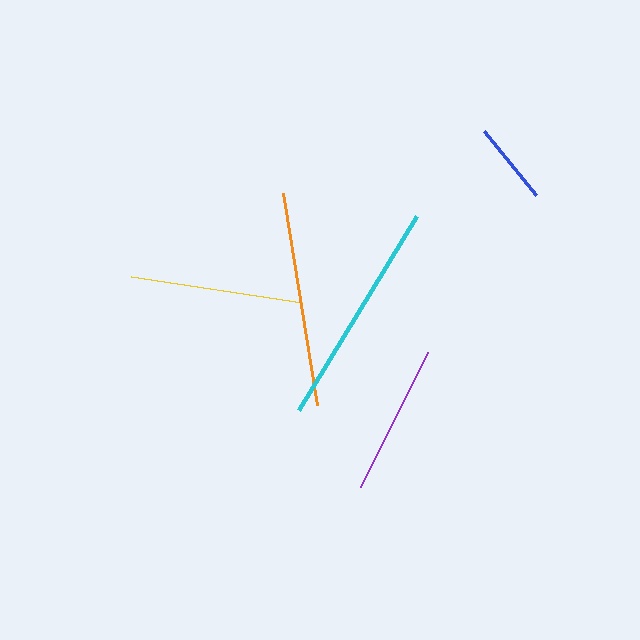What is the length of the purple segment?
The purple segment is approximately 151 pixels long.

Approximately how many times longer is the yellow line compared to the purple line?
The yellow line is approximately 1.1 times the length of the purple line.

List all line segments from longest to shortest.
From longest to shortest: cyan, orange, yellow, purple, blue.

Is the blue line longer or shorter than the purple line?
The purple line is longer than the blue line.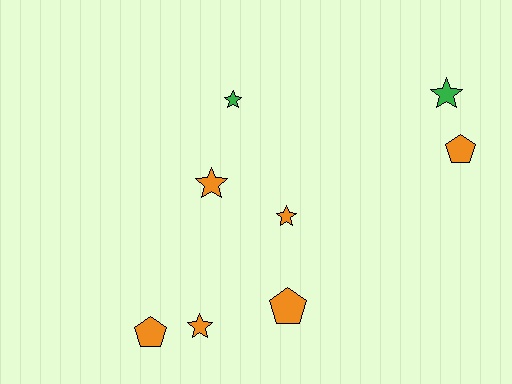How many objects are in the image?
There are 8 objects.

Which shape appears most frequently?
Star, with 5 objects.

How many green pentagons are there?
There are no green pentagons.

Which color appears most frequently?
Orange, with 6 objects.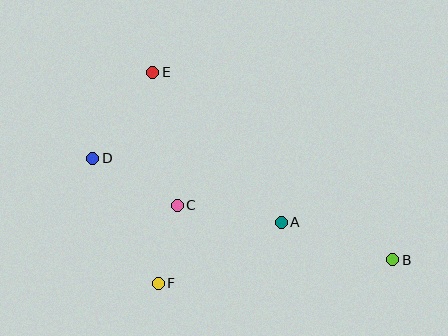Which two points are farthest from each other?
Points B and D are farthest from each other.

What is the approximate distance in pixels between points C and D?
The distance between C and D is approximately 97 pixels.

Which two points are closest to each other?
Points C and F are closest to each other.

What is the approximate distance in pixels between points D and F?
The distance between D and F is approximately 141 pixels.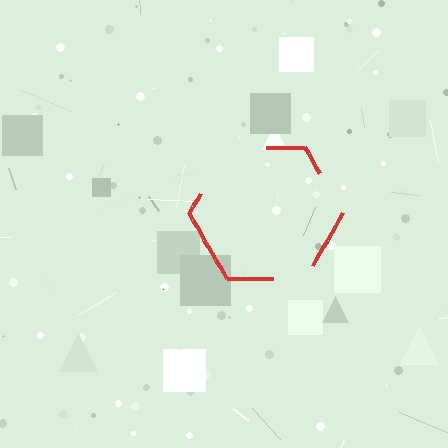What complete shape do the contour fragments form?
The contour fragments form a hexagon.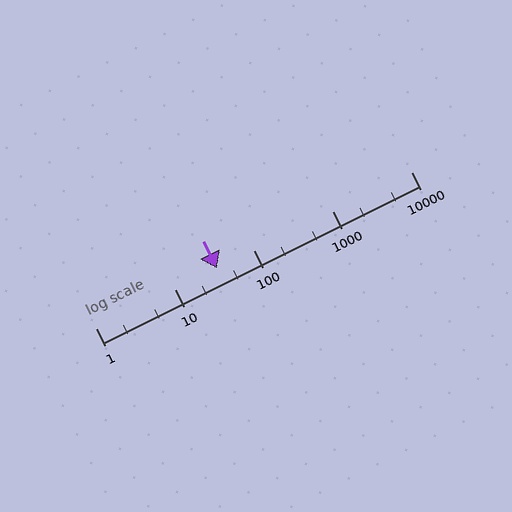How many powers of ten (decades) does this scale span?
The scale spans 4 decades, from 1 to 10000.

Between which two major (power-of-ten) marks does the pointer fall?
The pointer is between 10 and 100.